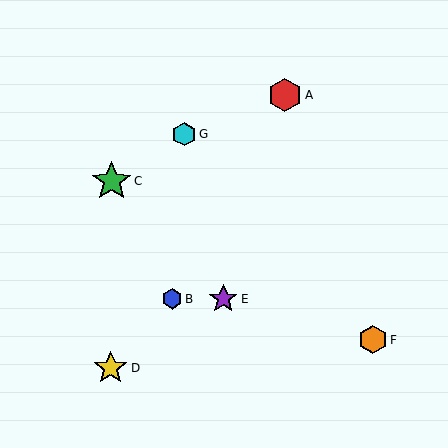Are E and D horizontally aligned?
No, E is at y≈299 and D is at y≈368.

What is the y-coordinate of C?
Object C is at y≈181.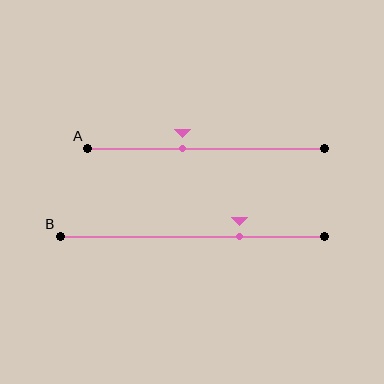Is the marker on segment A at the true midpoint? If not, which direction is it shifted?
No, the marker on segment A is shifted to the left by about 10% of the segment length.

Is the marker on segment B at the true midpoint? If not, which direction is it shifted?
No, the marker on segment B is shifted to the right by about 18% of the segment length.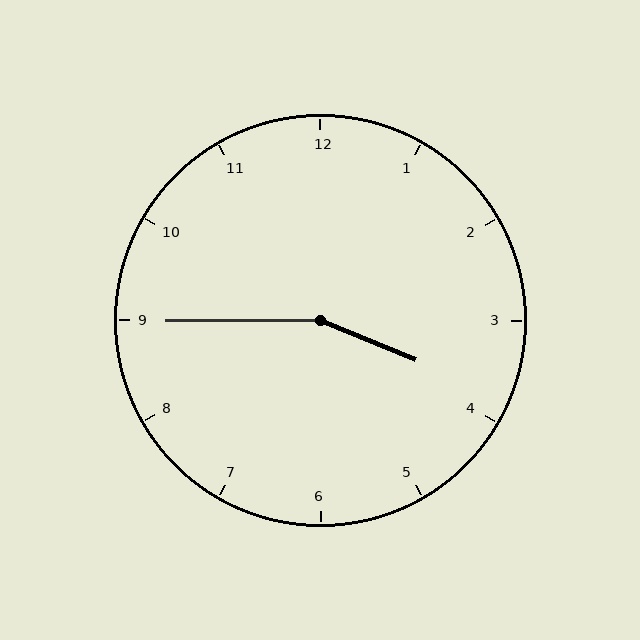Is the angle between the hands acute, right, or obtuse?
It is obtuse.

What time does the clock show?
3:45.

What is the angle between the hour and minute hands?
Approximately 158 degrees.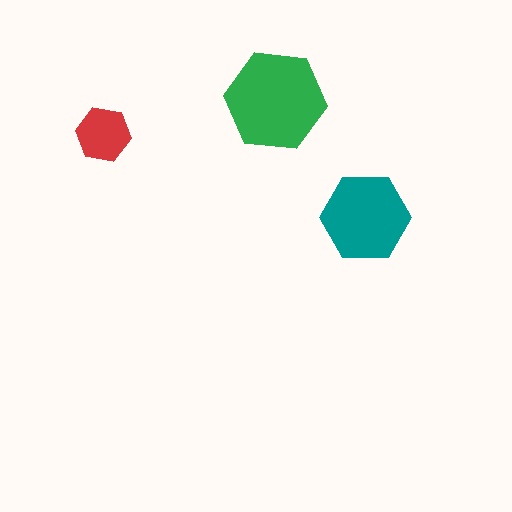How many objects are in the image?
There are 3 objects in the image.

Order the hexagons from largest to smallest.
the green one, the teal one, the red one.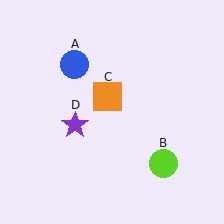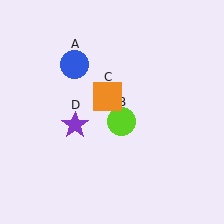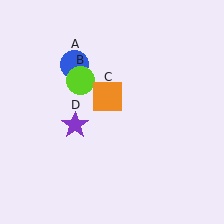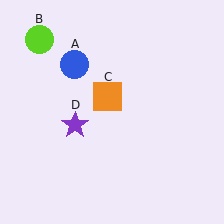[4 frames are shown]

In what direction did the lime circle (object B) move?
The lime circle (object B) moved up and to the left.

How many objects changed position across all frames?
1 object changed position: lime circle (object B).